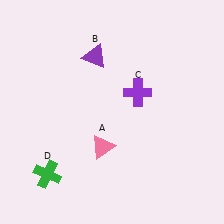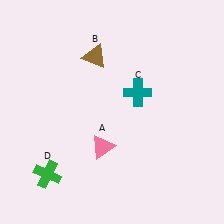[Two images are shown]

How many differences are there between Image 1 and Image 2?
There are 2 differences between the two images.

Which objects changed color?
B changed from purple to brown. C changed from purple to teal.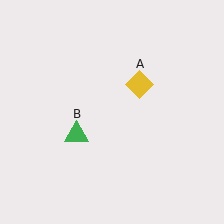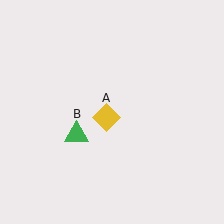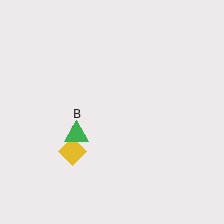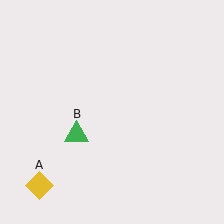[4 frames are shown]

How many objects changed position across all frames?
1 object changed position: yellow diamond (object A).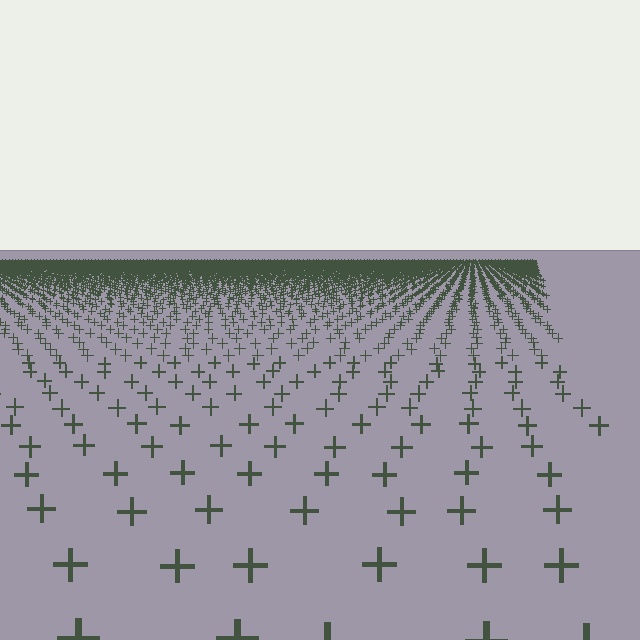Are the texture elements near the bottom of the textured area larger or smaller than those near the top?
Larger. Near the bottom, elements are closer to the viewer and appear at a bigger on-screen size.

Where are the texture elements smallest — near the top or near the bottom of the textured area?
Near the top.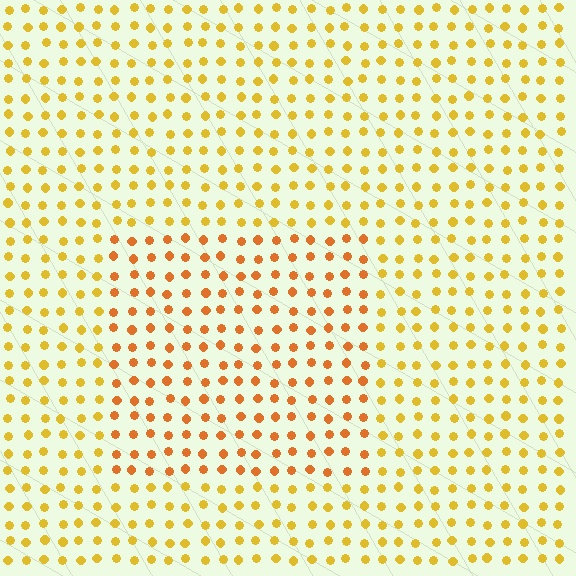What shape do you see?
I see a rectangle.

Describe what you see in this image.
The image is filled with small yellow elements in a uniform arrangement. A rectangle-shaped region is visible where the elements are tinted to a slightly different hue, forming a subtle color boundary.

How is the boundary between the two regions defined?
The boundary is defined purely by a slight shift in hue (about 25 degrees). Spacing, size, and orientation are identical on both sides.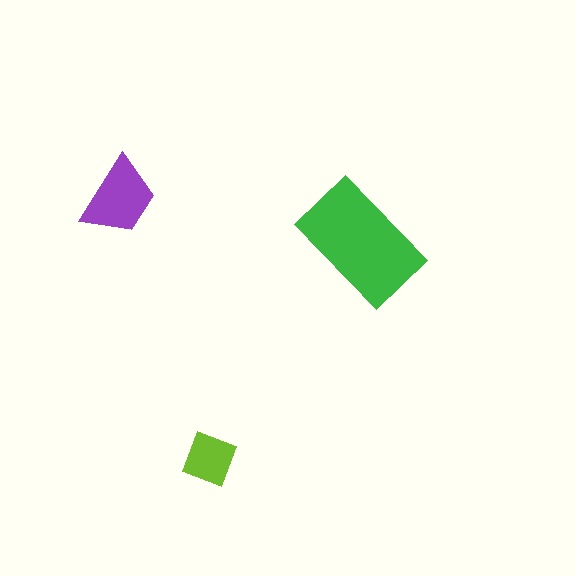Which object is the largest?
The green rectangle.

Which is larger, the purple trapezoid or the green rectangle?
The green rectangle.